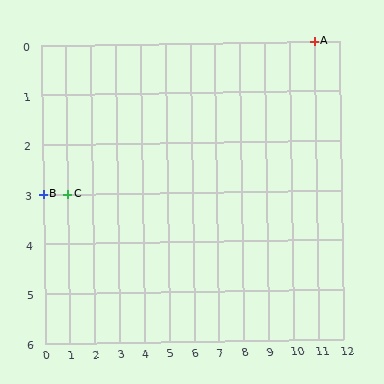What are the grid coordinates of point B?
Point B is at grid coordinates (0, 3).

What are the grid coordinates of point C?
Point C is at grid coordinates (1, 3).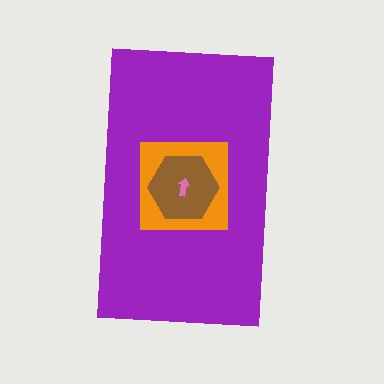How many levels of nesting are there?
4.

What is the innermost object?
The pink arrow.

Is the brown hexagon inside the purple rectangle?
Yes.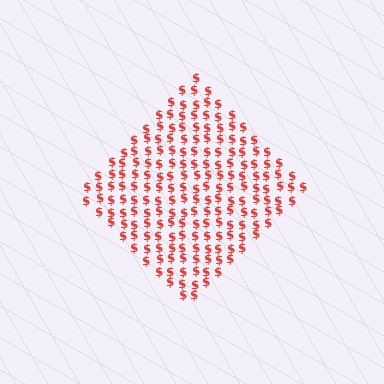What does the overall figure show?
The overall figure shows a diamond.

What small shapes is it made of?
It is made of small dollar signs.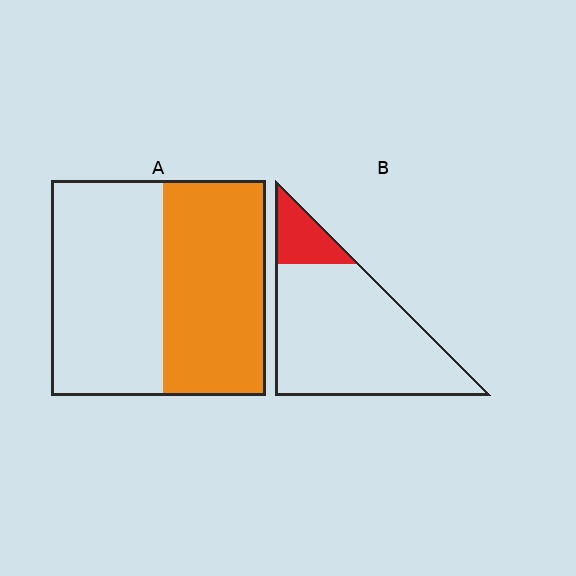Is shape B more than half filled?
No.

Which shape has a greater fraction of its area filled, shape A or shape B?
Shape A.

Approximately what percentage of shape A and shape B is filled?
A is approximately 50% and B is approximately 15%.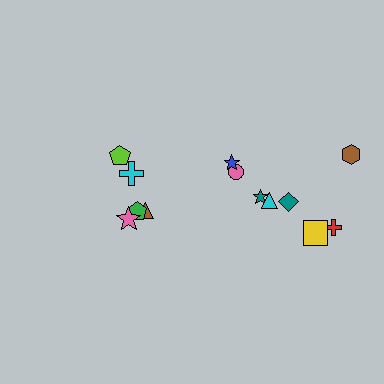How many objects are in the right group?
There are 8 objects.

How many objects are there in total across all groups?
There are 13 objects.